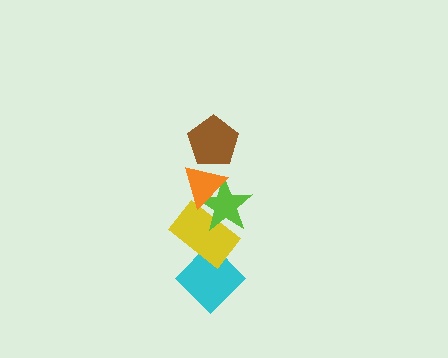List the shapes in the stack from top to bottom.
From top to bottom: the brown pentagon, the orange triangle, the lime star, the yellow rectangle, the cyan diamond.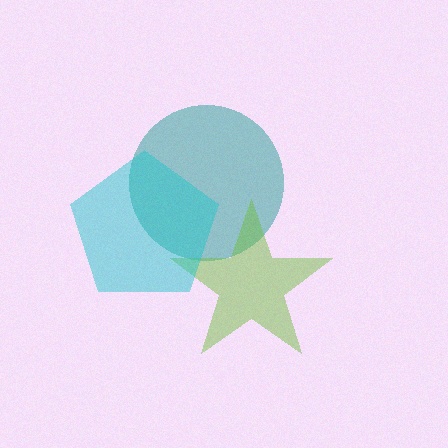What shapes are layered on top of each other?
The layered shapes are: a teal circle, a lime star, a cyan pentagon.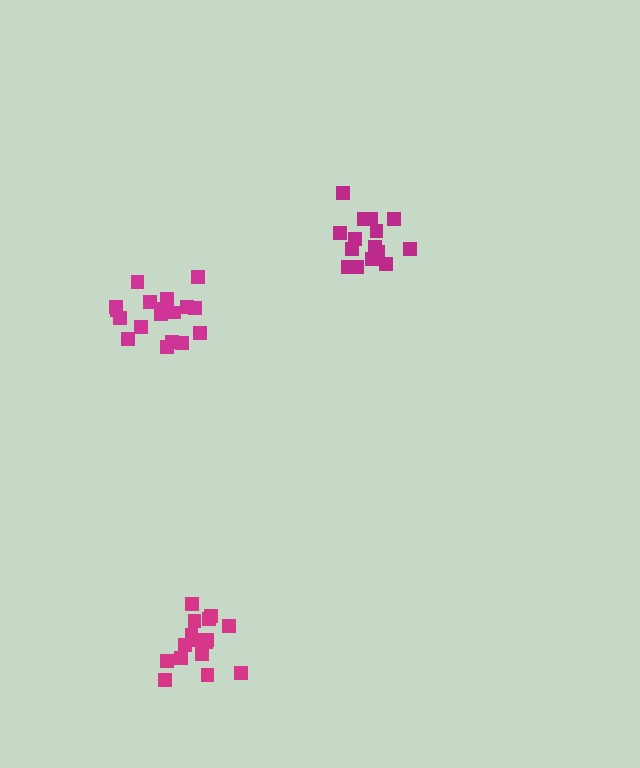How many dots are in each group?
Group 1: 16 dots, Group 2: 15 dots, Group 3: 18 dots (49 total).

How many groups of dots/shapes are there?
There are 3 groups.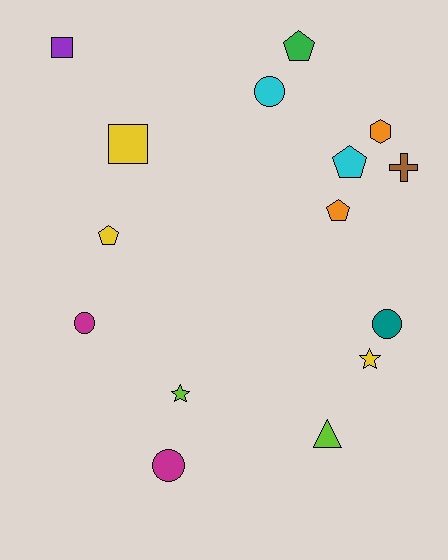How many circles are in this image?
There are 4 circles.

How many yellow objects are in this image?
There are 3 yellow objects.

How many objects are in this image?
There are 15 objects.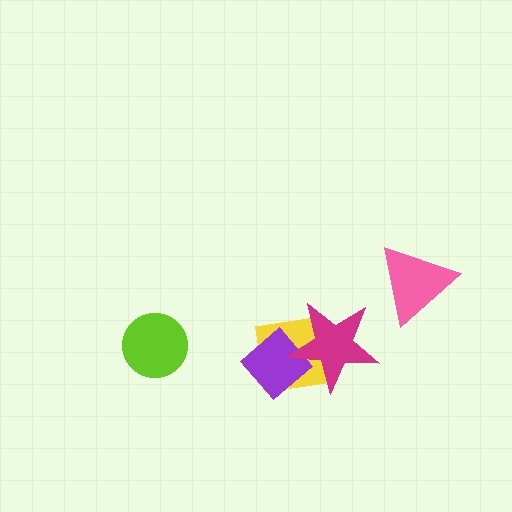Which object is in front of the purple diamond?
The magenta star is in front of the purple diamond.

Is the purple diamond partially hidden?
Yes, it is partially covered by another shape.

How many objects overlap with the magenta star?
2 objects overlap with the magenta star.